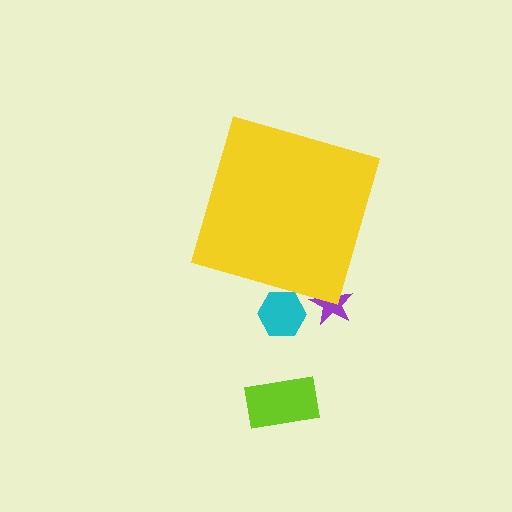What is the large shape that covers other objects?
A yellow diamond.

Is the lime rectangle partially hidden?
No, the lime rectangle is fully visible.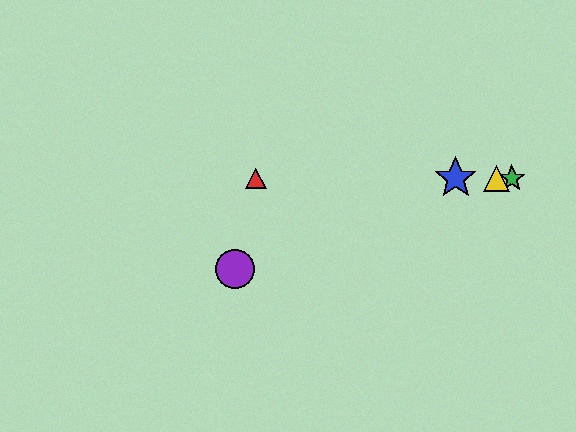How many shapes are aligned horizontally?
4 shapes (the red triangle, the blue star, the green star, the yellow triangle) are aligned horizontally.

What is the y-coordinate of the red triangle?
The red triangle is at y≈178.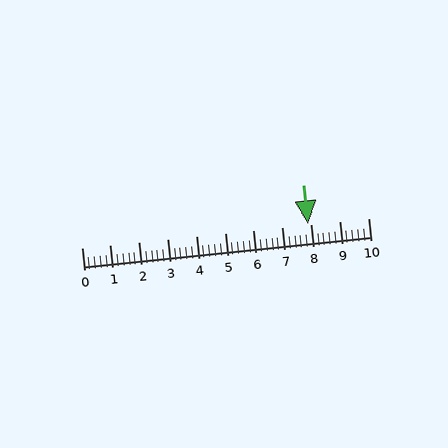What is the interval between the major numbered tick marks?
The major tick marks are spaced 1 units apart.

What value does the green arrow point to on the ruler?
The green arrow points to approximately 7.9.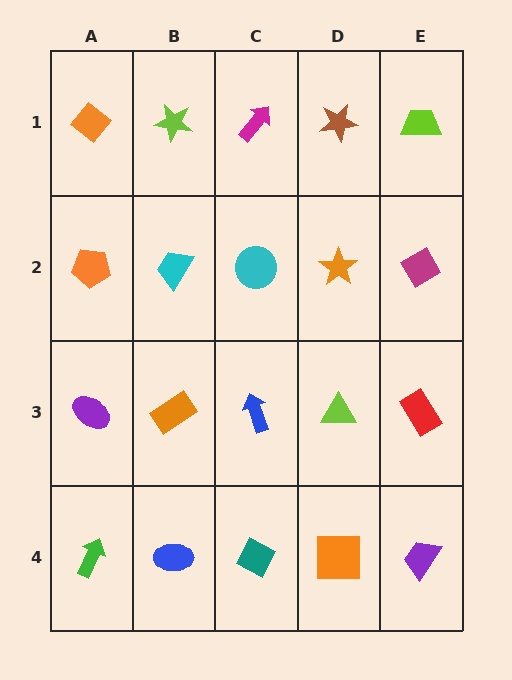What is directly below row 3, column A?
A green arrow.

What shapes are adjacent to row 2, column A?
An orange diamond (row 1, column A), a purple ellipse (row 3, column A), a cyan trapezoid (row 2, column B).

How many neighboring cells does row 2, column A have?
3.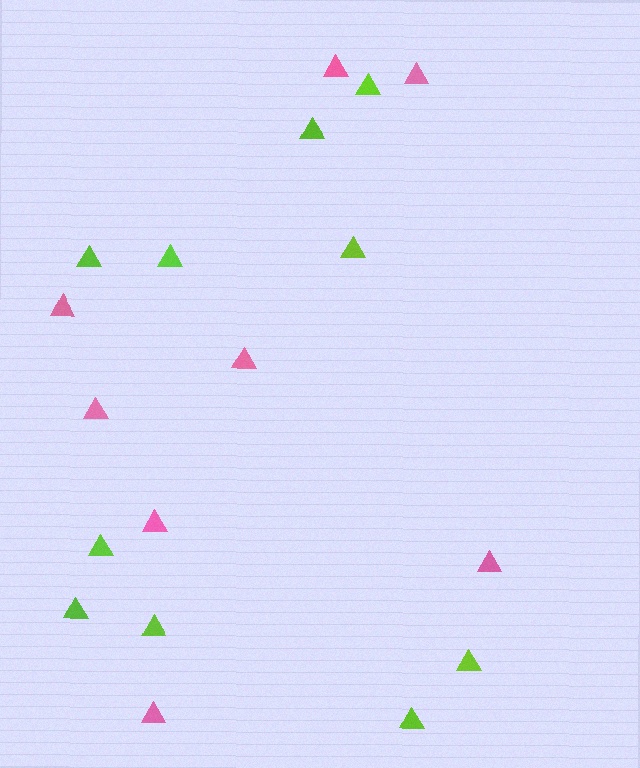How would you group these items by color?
There are 2 groups: one group of lime triangles (10) and one group of pink triangles (8).